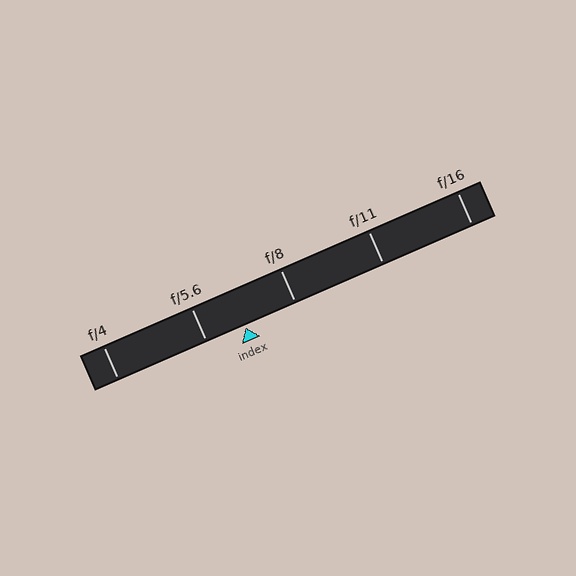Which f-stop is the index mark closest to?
The index mark is closest to f/5.6.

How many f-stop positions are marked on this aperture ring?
There are 5 f-stop positions marked.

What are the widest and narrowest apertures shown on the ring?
The widest aperture shown is f/4 and the narrowest is f/16.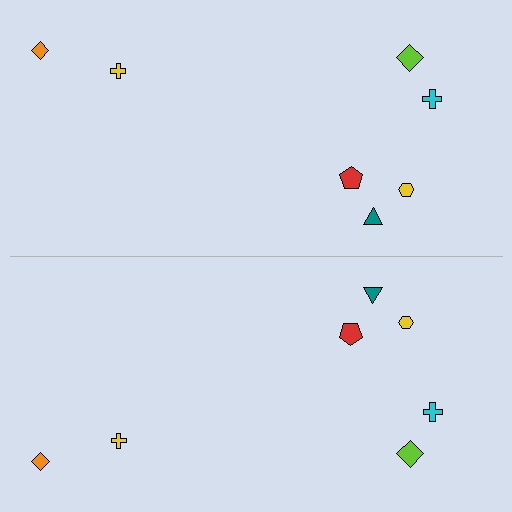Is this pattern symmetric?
Yes, this pattern has bilateral (reflection) symmetry.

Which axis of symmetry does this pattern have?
The pattern has a horizontal axis of symmetry running through the center of the image.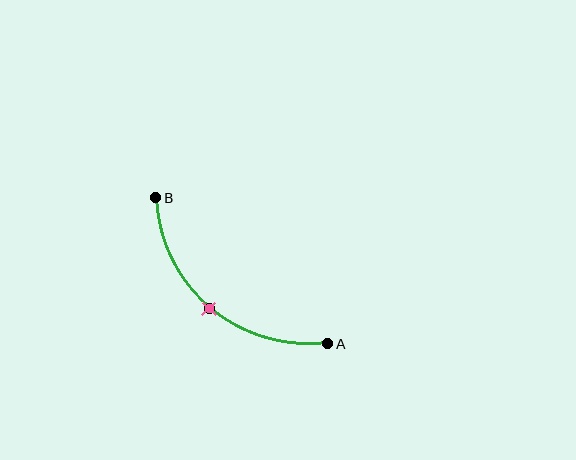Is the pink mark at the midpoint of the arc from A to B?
Yes. The pink mark lies on the arc at equal arc-length from both A and B — it is the arc midpoint.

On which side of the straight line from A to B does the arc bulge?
The arc bulges below and to the left of the straight line connecting A and B.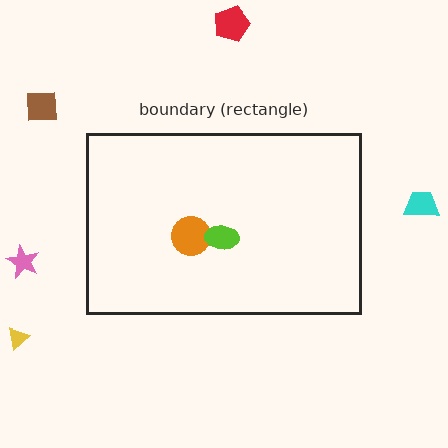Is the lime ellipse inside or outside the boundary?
Inside.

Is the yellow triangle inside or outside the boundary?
Outside.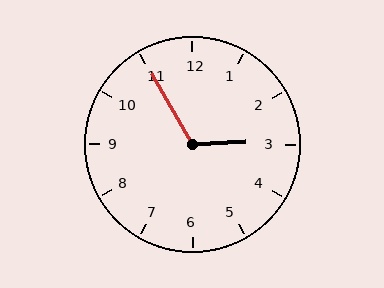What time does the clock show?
2:55.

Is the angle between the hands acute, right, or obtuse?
It is obtuse.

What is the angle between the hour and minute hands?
Approximately 118 degrees.